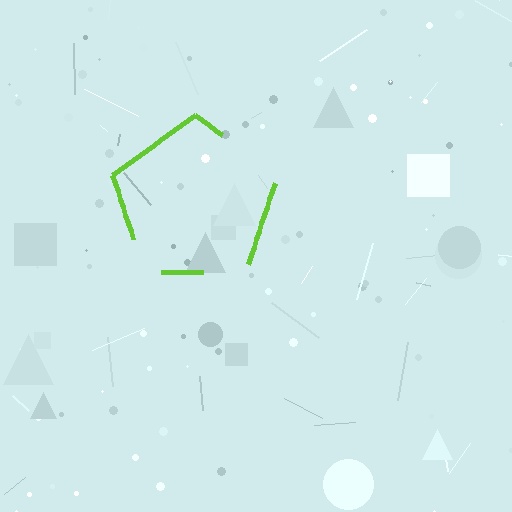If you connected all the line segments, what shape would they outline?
They would outline a pentagon.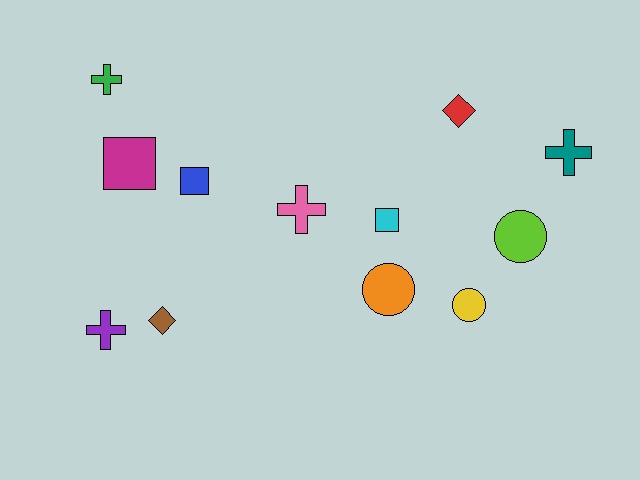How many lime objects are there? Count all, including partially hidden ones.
There is 1 lime object.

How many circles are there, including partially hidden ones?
There are 3 circles.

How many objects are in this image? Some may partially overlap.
There are 12 objects.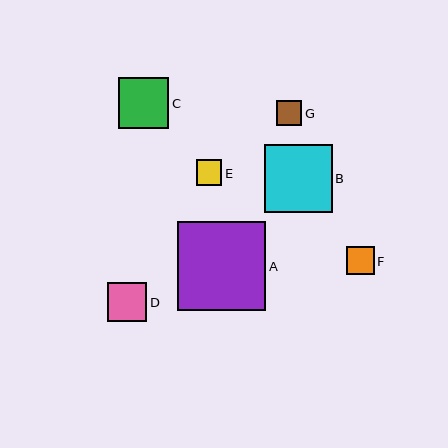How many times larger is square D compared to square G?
Square D is approximately 1.6 times the size of square G.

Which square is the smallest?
Square G is the smallest with a size of approximately 25 pixels.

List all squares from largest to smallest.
From largest to smallest: A, B, C, D, F, E, G.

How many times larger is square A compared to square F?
Square A is approximately 3.1 times the size of square F.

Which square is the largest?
Square A is the largest with a size of approximately 89 pixels.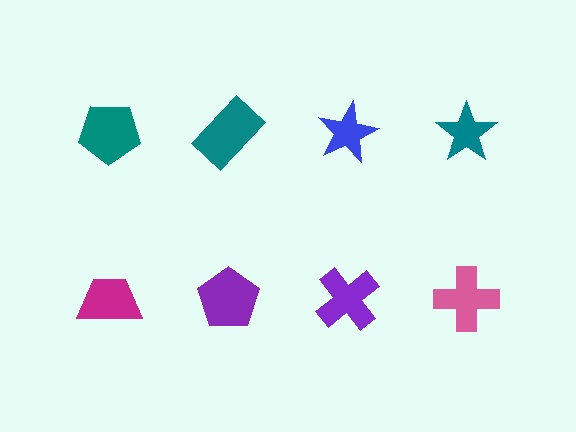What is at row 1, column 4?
A teal star.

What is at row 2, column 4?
A pink cross.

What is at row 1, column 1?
A teal pentagon.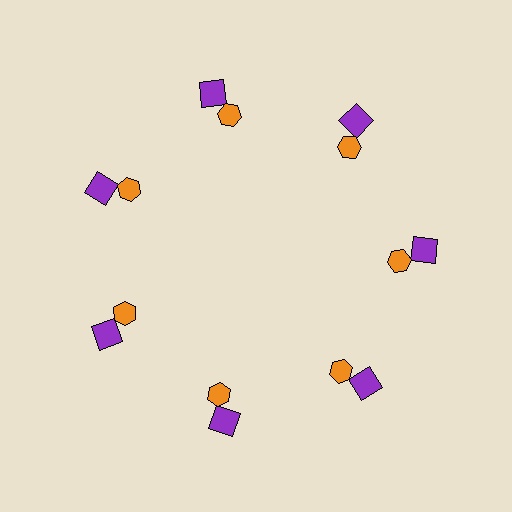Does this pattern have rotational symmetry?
Yes, this pattern has 7-fold rotational symmetry. It looks the same after rotating 51 degrees around the center.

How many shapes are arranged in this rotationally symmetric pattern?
There are 14 shapes, arranged in 7 groups of 2.